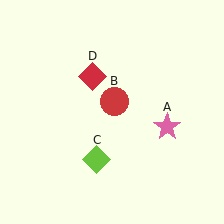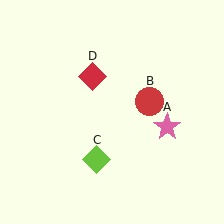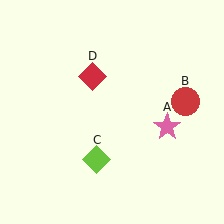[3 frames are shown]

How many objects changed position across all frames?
1 object changed position: red circle (object B).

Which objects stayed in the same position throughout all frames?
Pink star (object A) and lime diamond (object C) and red diamond (object D) remained stationary.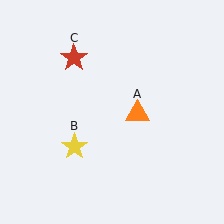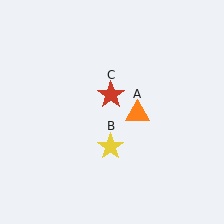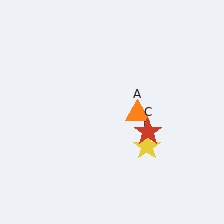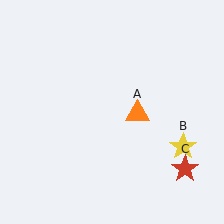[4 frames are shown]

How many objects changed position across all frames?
2 objects changed position: yellow star (object B), red star (object C).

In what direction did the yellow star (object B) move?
The yellow star (object B) moved right.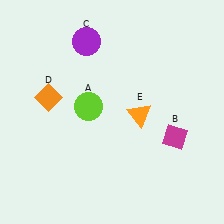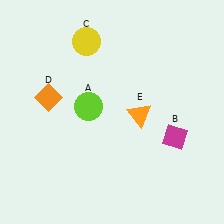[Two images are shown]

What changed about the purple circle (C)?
In Image 1, C is purple. In Image 2, it changed to yellow.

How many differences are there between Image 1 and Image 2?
There is 1 difference between the two images.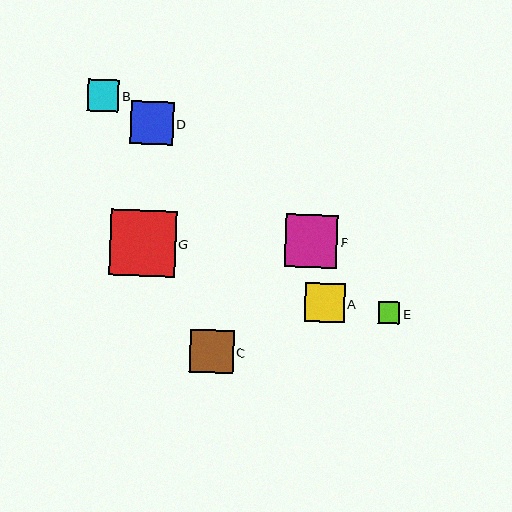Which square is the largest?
Square G is the largest with a size of approximately 66 pixels.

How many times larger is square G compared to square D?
Square G is approximately 1.5 times the size of square D.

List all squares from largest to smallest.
From largest to smallest: G, F, C, D, A, B, E.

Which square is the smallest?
Square E is the smallest with a size of approximately 21 pixels.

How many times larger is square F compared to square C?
Square F is approximately 1.2 times the size of square C.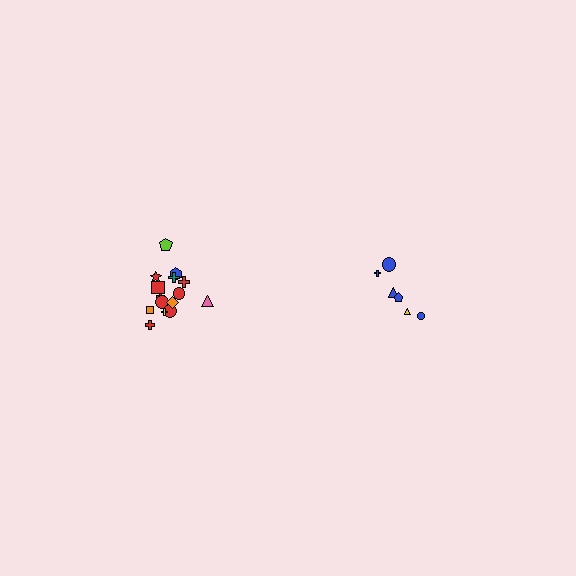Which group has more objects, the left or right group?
The left group.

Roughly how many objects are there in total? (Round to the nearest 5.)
Roughly 20 objects in total.